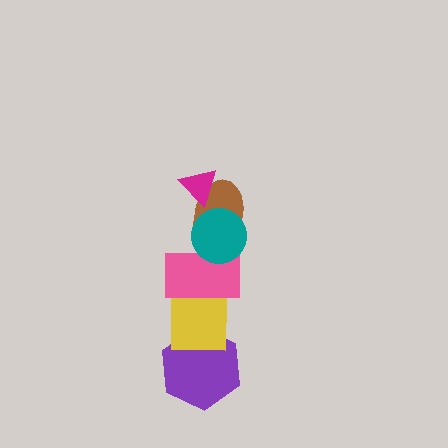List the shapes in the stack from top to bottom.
From top to bottom: the magenta triangle, the teal circle, the brown ellipse, the pink rectangle, the yellow square, the purple hexagon.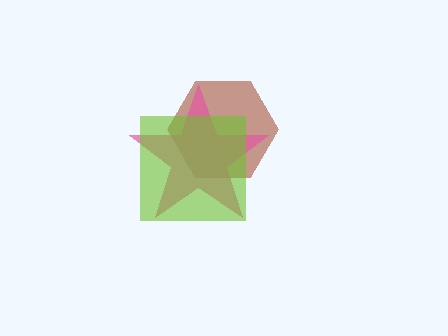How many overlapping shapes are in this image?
There are 3 overlapping shapes in the image.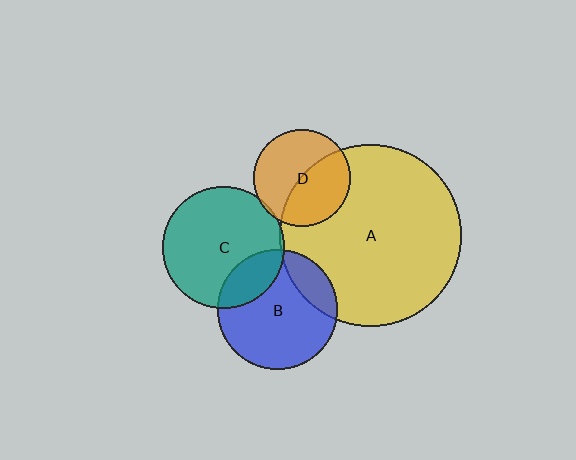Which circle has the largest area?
Circle A (yellow).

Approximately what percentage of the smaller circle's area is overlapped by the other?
Approximately 20%.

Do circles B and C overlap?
Yes.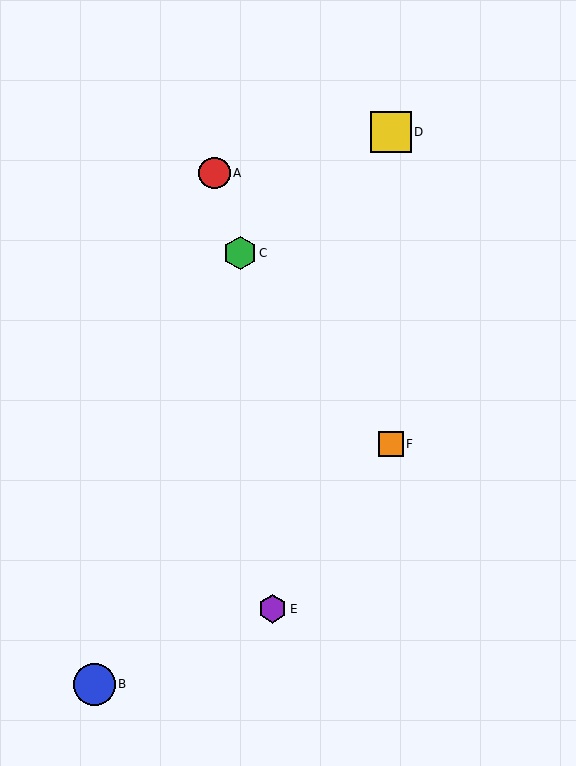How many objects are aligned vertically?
2 objects (D, F) are aligned vertically.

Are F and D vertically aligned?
Yes, both are at x≈391.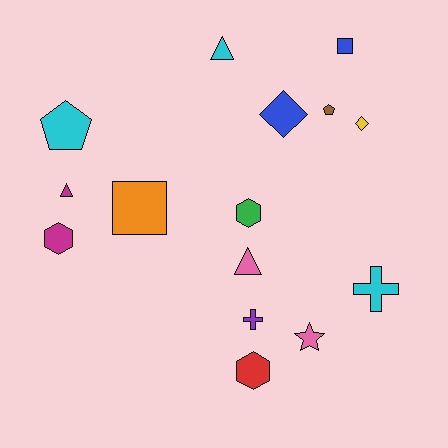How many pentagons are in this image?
There are 2 pentagons.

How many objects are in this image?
There are 15 objects.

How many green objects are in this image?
There is 1 green object.